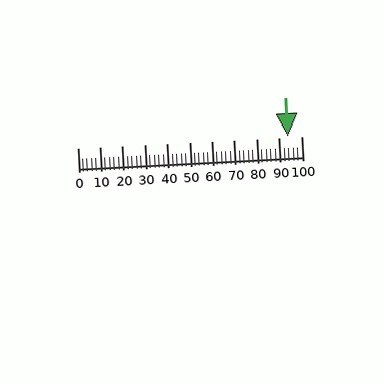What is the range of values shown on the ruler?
The ruler shows values from 0 to 100.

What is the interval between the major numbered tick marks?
The major tick marks are spaced 10 units apart.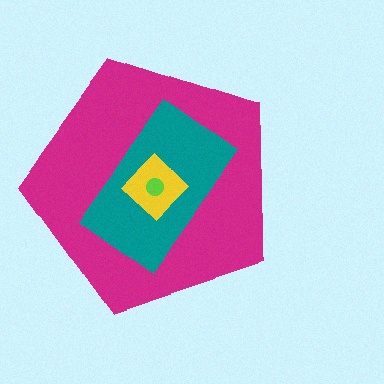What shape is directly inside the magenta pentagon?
The teal rectangle.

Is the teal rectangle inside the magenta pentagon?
Yes.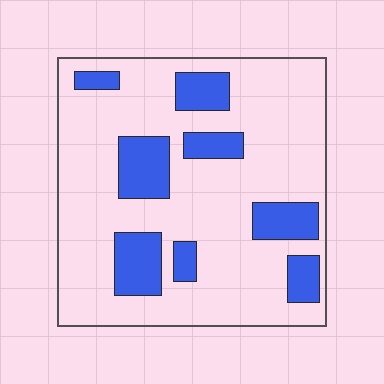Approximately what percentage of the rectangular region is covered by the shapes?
Approximately 20%.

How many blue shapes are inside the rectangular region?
8.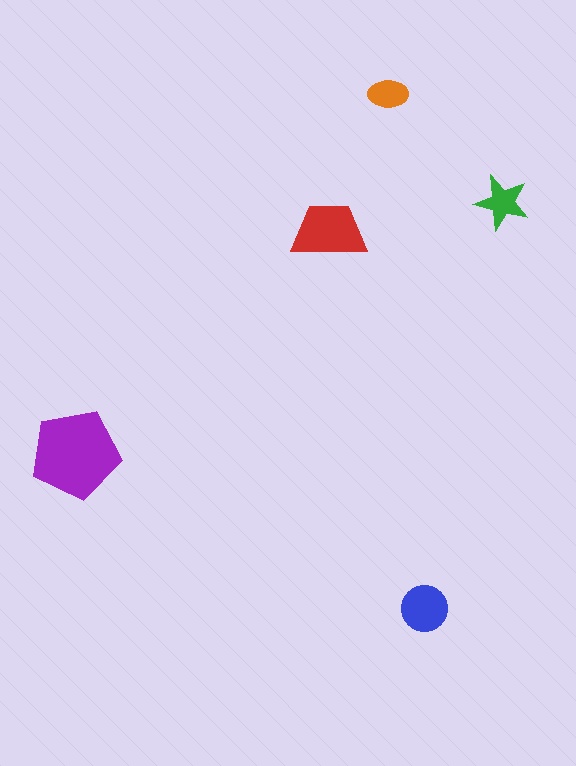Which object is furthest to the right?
The green star is rightmost.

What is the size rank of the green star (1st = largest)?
4th.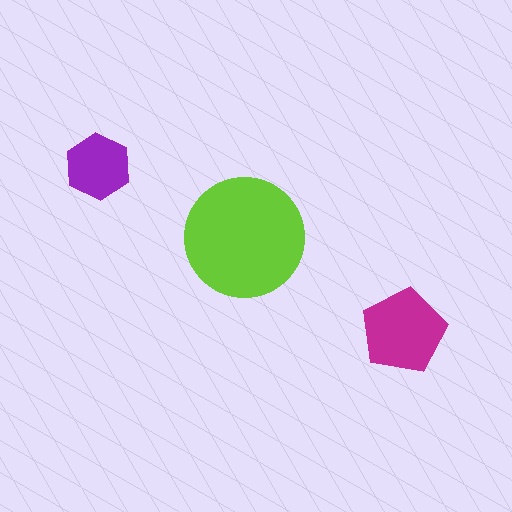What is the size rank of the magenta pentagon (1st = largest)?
2nd.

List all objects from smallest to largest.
The purple hexagon, the magenta pentagon, the lime circle.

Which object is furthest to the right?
The magenta pentagon is rightmost.